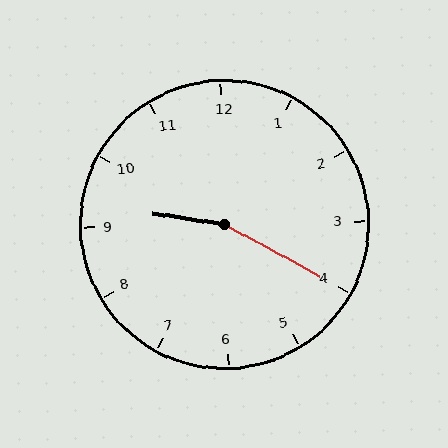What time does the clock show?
9:20.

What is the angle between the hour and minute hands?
Approximately 160 degrees.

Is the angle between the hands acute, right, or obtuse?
It is obtuse.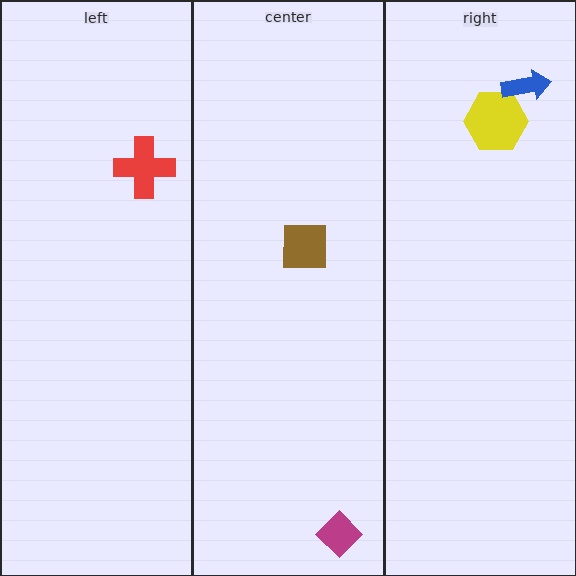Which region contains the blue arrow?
The right region.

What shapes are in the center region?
The magenta diamond, the brown square.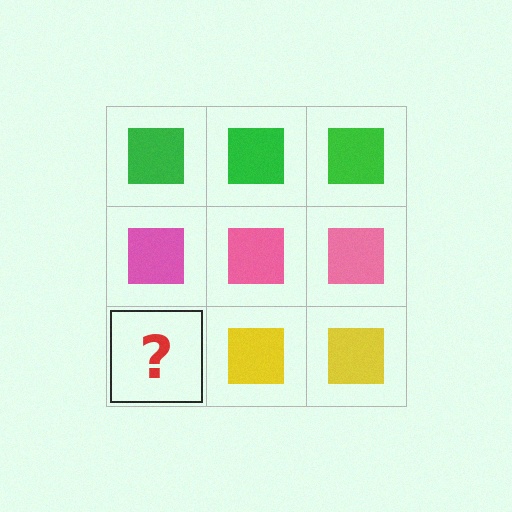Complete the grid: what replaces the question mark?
The question mark should be replaced with a yellow square.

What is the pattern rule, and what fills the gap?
The rule is that each row has a consistent color. The gap should be filled with a yellow square.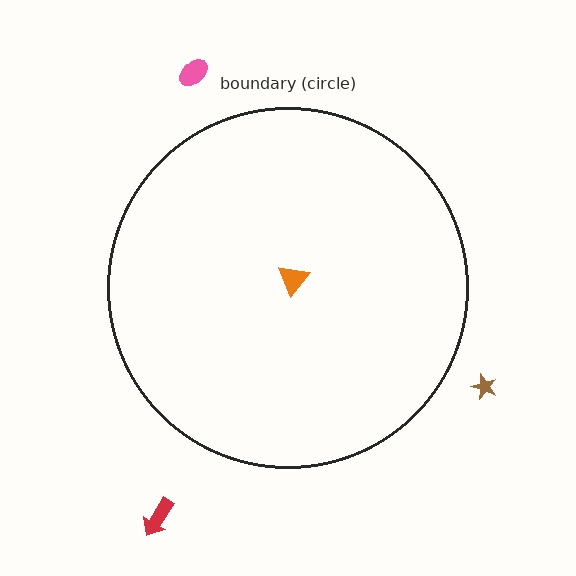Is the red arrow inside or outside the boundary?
Outside.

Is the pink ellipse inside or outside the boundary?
Outside.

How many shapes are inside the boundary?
1 inside, 3 outside.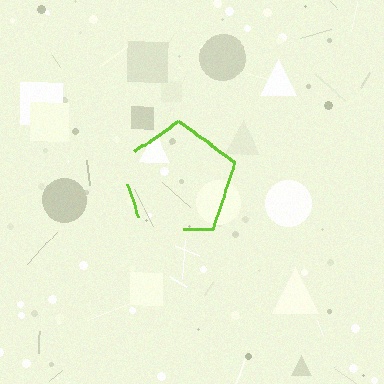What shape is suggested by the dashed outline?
The dashed outline suggests a pentagon.